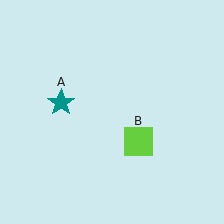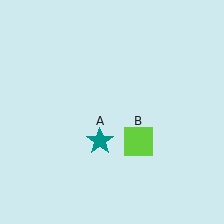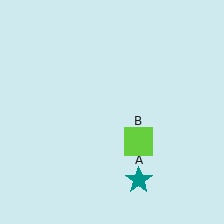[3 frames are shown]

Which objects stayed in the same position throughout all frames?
Lime square (object B) remained stationary.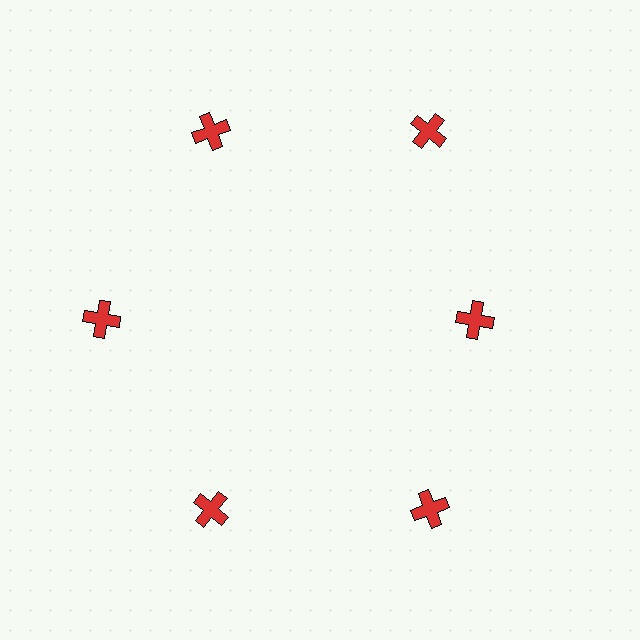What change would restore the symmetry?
The symmetry would be restored by moving it outward, back onto the ring so that all 6 crosses sit at equal angles and equal distance from the center.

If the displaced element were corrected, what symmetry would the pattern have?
It would have 6-fold rotational symmetry — the pattern would map onto itself every 60 degrees.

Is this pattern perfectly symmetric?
No. The 6 red crosses are arranged in a ring, but one element near the 3 o'clock position is pulled inward toward the center, breaking the 6-fold rotational symmetry.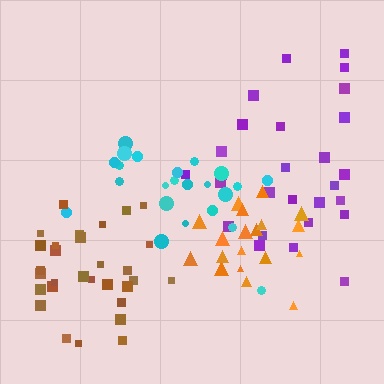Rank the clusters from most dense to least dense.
orange, brown, cyan, purple.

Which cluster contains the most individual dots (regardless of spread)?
Brown (30).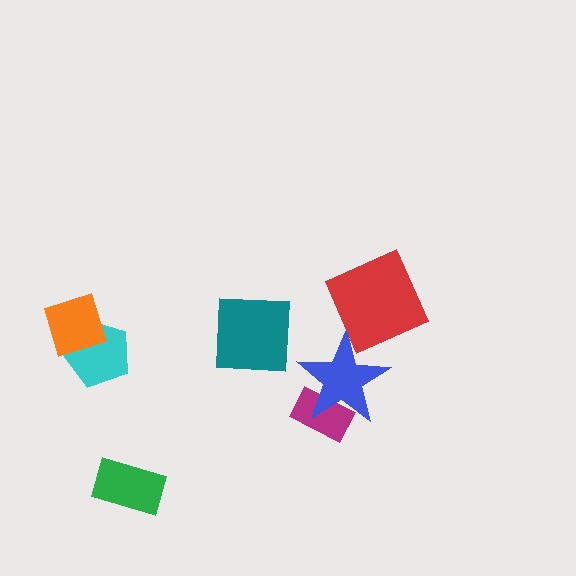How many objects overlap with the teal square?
0 objects overlap with the teal square.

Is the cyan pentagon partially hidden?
Yes, it is partially covered by another shape.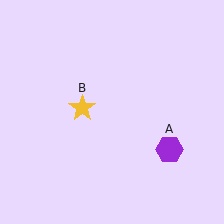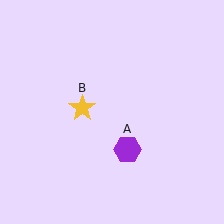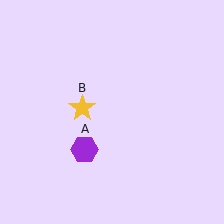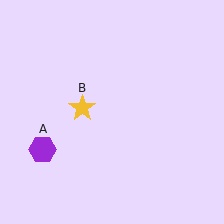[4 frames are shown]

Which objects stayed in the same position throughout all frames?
Yellow star (object B) remained stationary.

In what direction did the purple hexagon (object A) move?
The purple hexagon (object A) moved left.